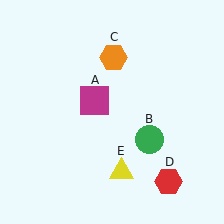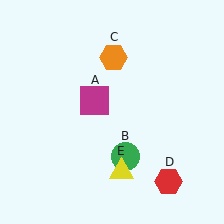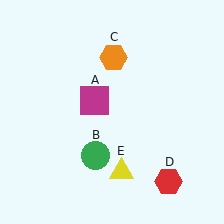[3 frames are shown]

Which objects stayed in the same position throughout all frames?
Magenta square (object A) and orange hexagon (object C) and red hexagon (object D) and yellow triangle (object E) remained stationary.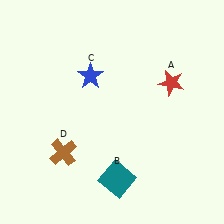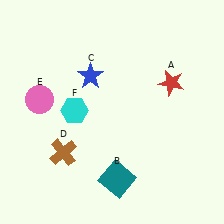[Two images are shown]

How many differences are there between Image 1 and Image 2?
There are 2 differences between the two images.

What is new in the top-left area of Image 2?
A pink circle (E) was added in the top-left area of Image 2.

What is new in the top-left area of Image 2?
A cyan hexagon (F) was added in the top-left area of Image 2.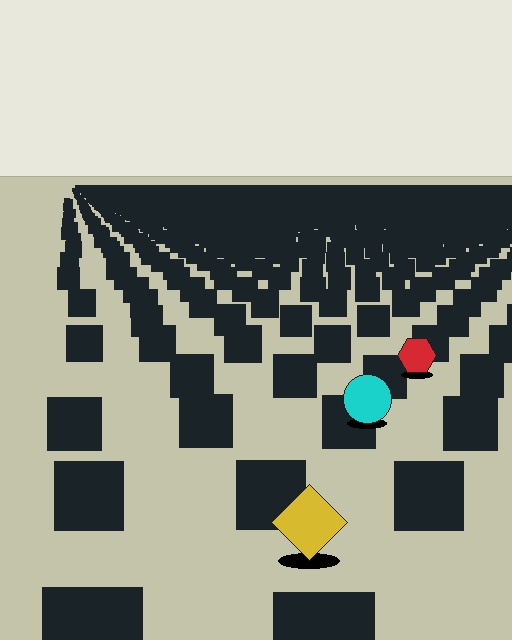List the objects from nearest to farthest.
From nearest to farthest: the yellow diamond, the cyan circle, the red hexagon.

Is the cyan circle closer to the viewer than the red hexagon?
Yes. The cyan circle is closer — you can tell from the texture gradient: the ground texture is coarser near it.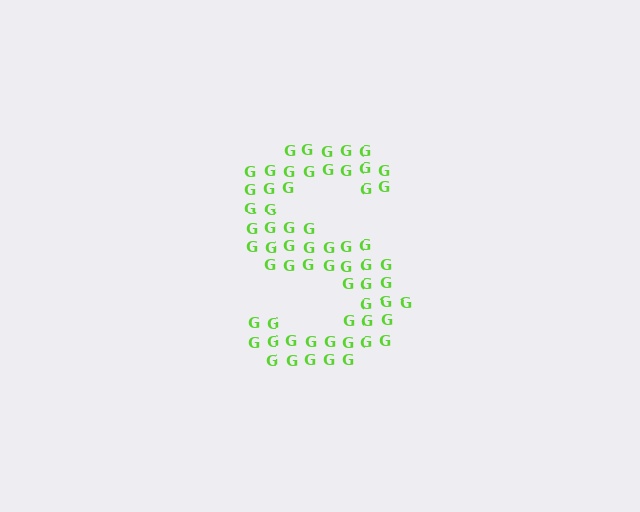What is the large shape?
The large shape is the letter S.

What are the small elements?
The small elements are letter G's.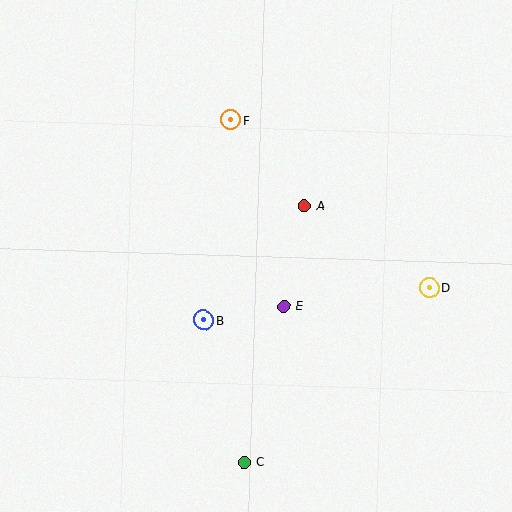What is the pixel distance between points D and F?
The distance between D and F is 260 pixels.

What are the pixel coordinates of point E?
Point E is at (284, 306).